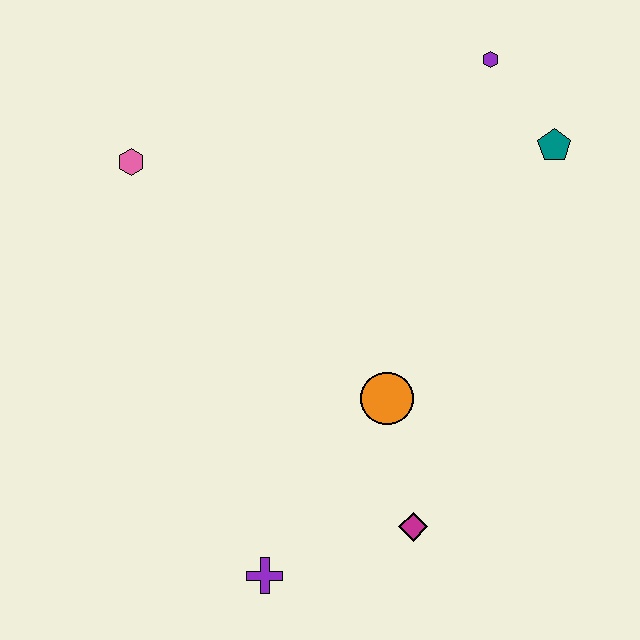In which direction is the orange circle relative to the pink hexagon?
The orange circle is to the right of the pink hexagon.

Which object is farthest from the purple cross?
The purple hexagon is farthest from the purple cross.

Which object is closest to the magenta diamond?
The orange circle is closest to the magenta diamond.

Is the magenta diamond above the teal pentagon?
No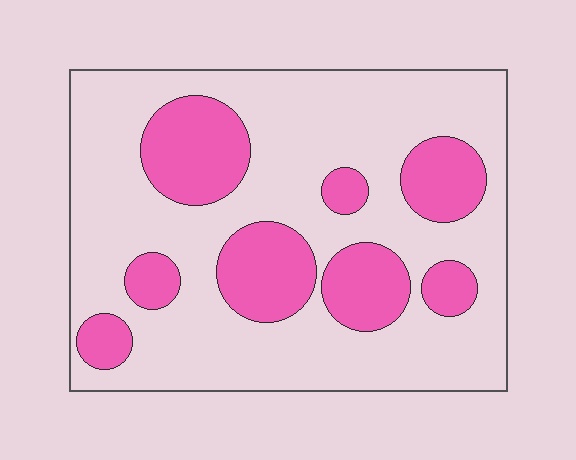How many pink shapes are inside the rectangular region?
8.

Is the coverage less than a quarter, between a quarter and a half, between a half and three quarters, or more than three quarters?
Between a quarter and a half.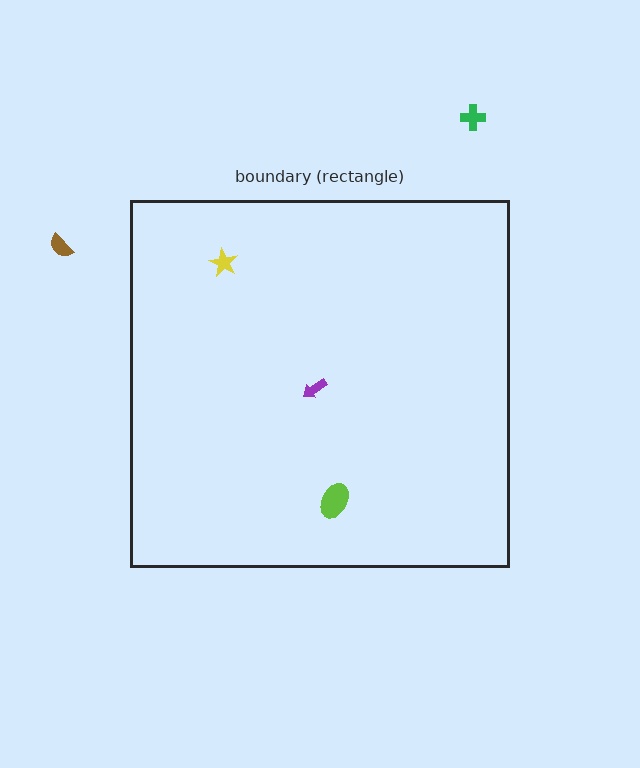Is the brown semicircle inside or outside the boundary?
Outside.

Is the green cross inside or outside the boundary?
Outside.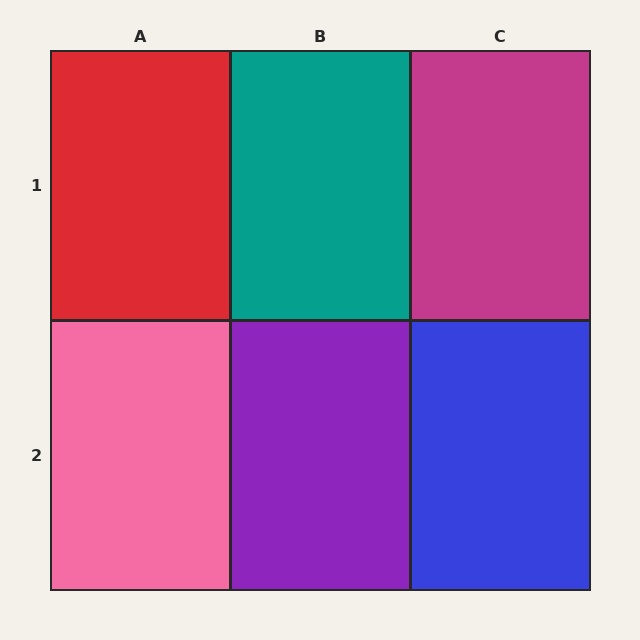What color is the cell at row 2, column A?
Pink.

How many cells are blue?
1 cell is blue.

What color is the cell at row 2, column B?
Purple.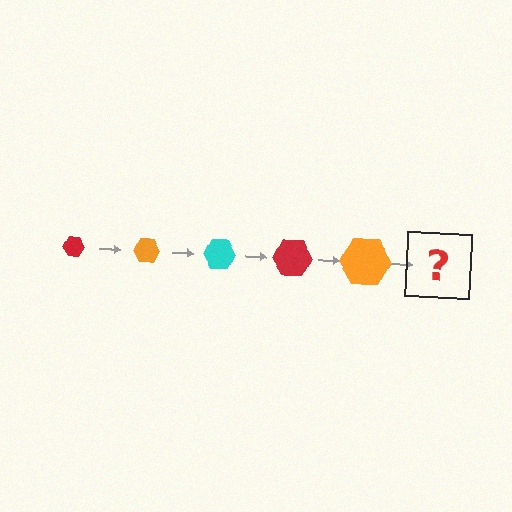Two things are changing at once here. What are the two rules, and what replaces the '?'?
The two rules are that the hexagon grows larger each step and the color cycles through red, orange, and cyan. The '?' should be a cyan hexagon, larger than the previous one.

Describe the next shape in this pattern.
It should be a cyan hexagon, larger than the previous one.